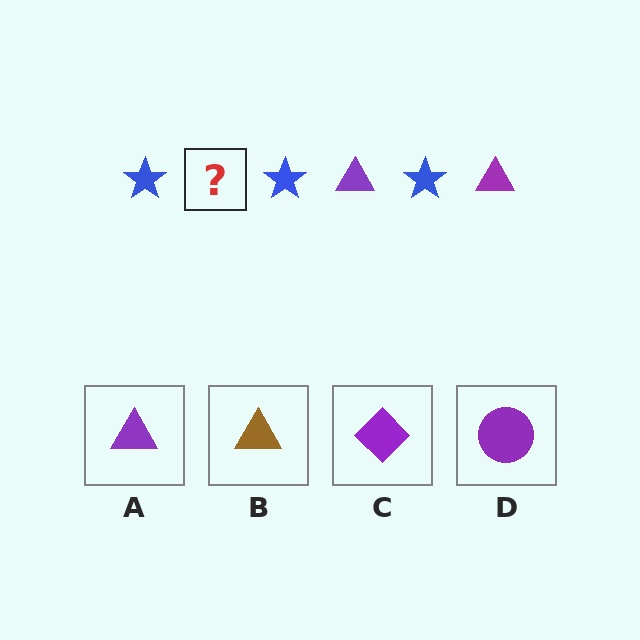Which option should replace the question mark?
Option A.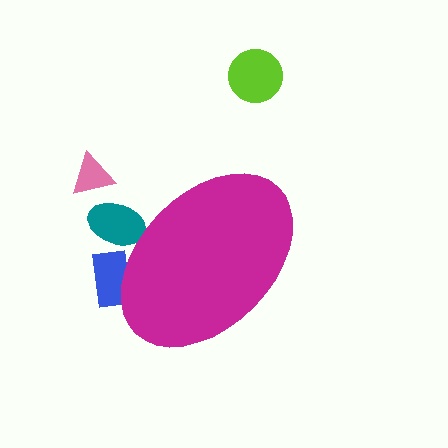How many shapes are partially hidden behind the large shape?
2 shapes are partially hidden.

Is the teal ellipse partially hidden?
Yes, the teal ellipse is partially hidden behind the magenta ellipse.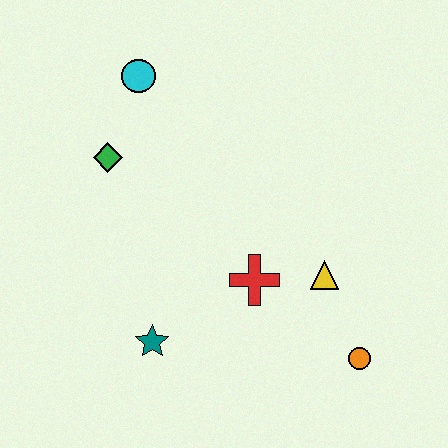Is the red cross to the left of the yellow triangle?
Yes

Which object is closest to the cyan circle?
The green diamond is closest to the cyan circle.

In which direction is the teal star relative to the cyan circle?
The teal star is below the cyan circle.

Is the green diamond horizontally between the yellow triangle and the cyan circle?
No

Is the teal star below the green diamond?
Yes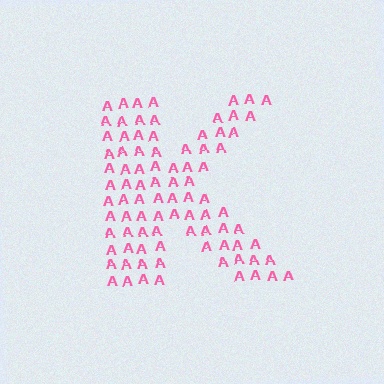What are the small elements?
The small elements are letter A's.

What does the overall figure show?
The overall figure shows the letter K.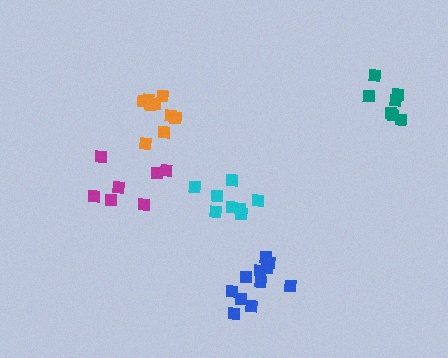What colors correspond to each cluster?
The clusters are colored: orange, teal, magenta, cyan, blue.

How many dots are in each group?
Group 1: 9 dots, Group 2: 7 dots, Group 3: 7 dots, Group 4: 8 dots, Group 5: 11 dots (42 total).